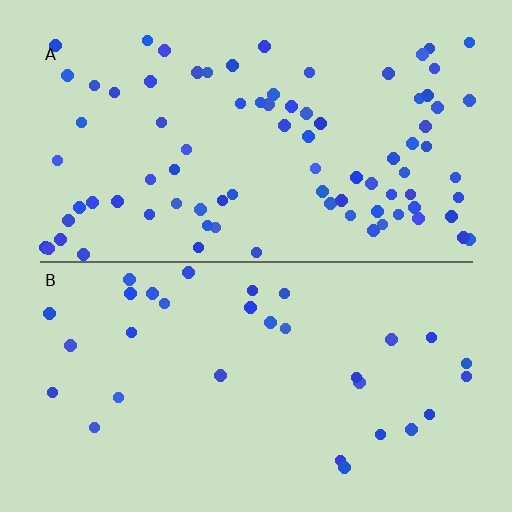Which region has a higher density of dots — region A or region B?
A (the top).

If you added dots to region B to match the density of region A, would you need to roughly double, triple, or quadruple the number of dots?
Approximately triple.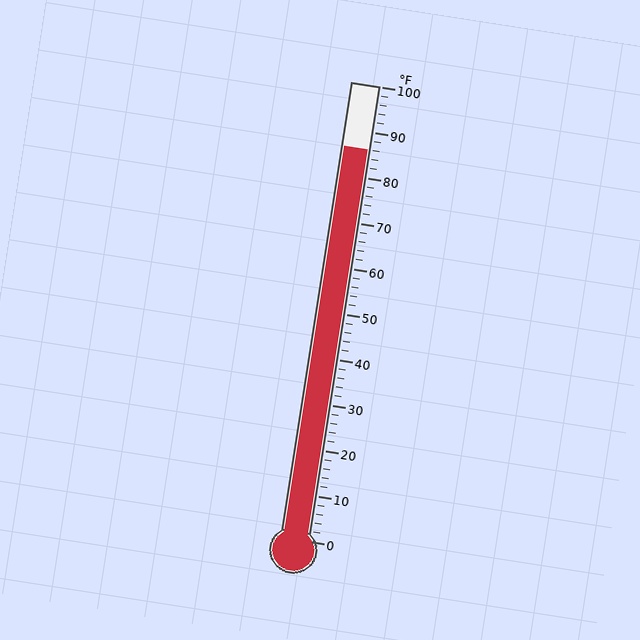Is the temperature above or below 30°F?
The temperature is above 30°F.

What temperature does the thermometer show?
The thermometer shows approximately 86°F.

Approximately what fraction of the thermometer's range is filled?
The thermometer is filled to approximately 85% of its range.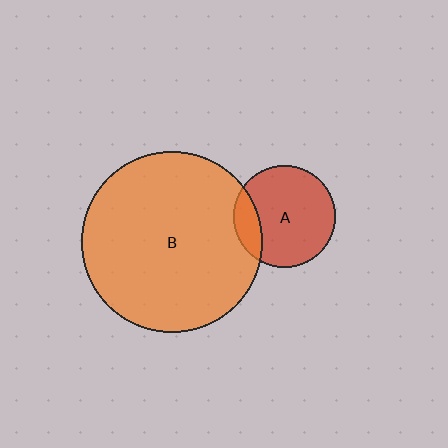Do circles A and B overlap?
Yes.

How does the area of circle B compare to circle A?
Approximately 3.2 times.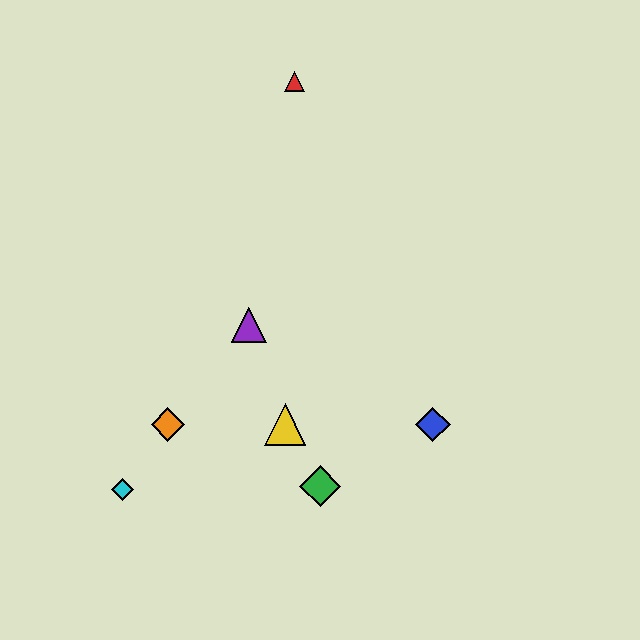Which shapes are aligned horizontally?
The blue diamond, the yellow triangle, the orange diamond are aligned horizontally.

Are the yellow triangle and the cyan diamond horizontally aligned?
No, the yellow triangle is at y≈425 and the cyan diamond is at y≈490.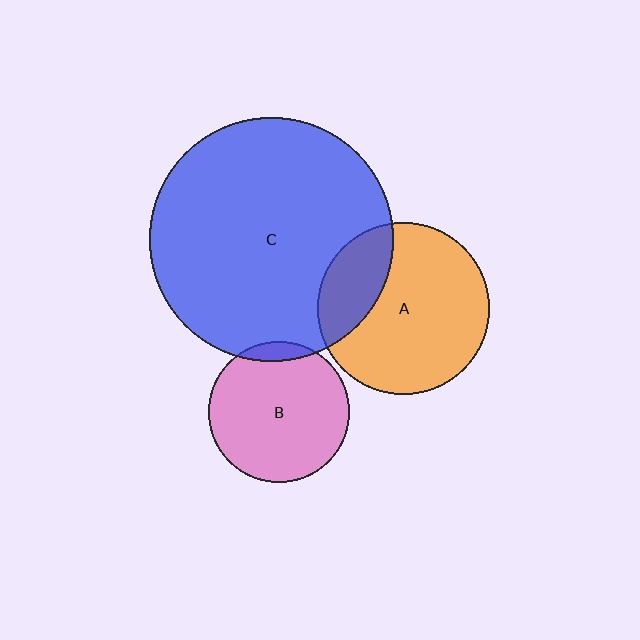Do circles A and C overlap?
Yes.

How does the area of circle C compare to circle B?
Approximately 3.0 times.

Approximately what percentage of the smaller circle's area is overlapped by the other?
Approximately 25%.